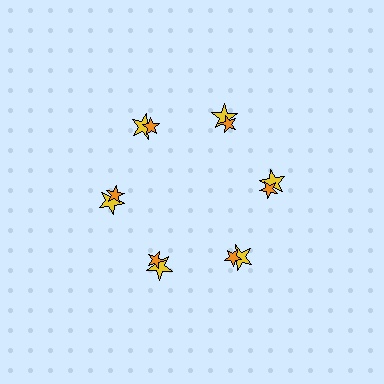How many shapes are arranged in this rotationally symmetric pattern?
There are 12 shapes, arranged in 6 groups of 2.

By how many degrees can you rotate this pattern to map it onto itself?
The pattern maps onto itself every 60 degrees of rotation.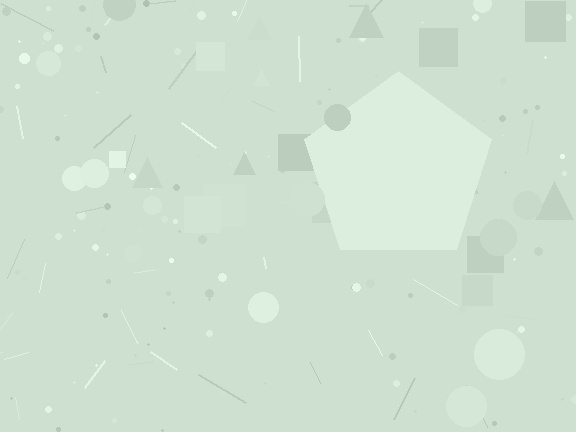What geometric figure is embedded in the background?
A pentagon is embedded in the background.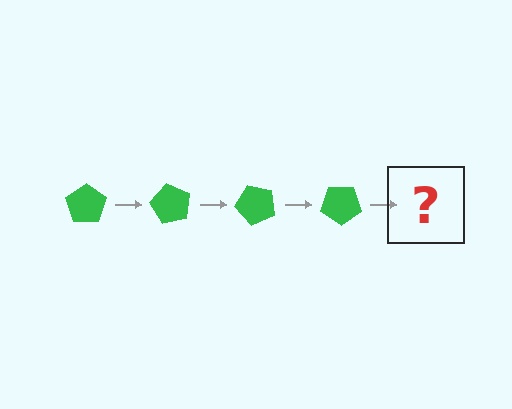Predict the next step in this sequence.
The next step is a green pentagon rotated 240 degrees.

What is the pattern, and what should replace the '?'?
The pattern is that the pentagon rotates 60 degrees each step. The '?' should be a green pentagon rotated 240 degrees.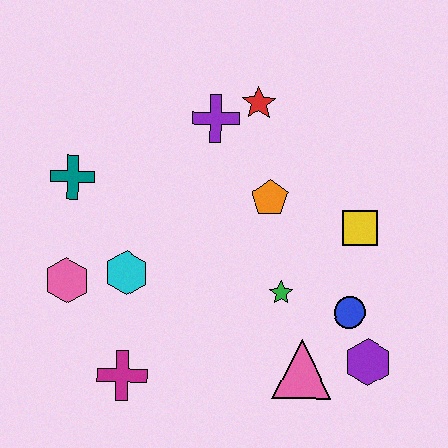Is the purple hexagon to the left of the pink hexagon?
No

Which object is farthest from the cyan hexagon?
The purple hexagon is farthest from the cyan hexagon.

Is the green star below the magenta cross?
No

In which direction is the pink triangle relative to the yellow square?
The pink triangle is below the yellow square.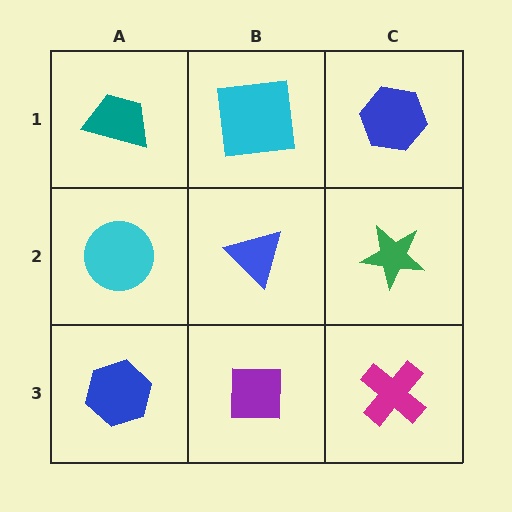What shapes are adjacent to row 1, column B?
A blue triangle (row 2, column B), a teal trapezoid (row 1, column A), a blue hexagon (row 1, column C).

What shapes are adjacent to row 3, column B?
A blue triangle (row 2, column B), a blue hexagon (row 3, column A), a magenta cross (row 3, column C).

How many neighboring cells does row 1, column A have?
2.